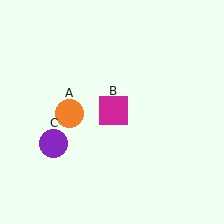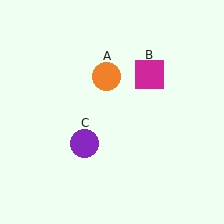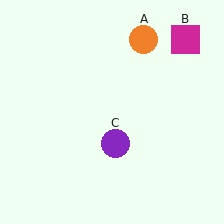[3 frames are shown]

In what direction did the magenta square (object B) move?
The magenta square (object B) moved up and to the right.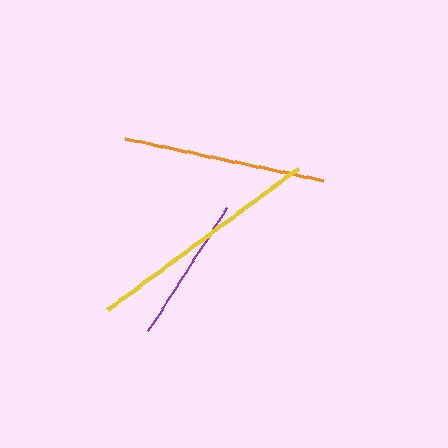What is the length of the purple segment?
The purple segment is approximately 147 pixels long.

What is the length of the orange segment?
The orange segment is approximately 202 pixels long.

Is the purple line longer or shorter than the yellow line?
The yellow line is longer than the purple line.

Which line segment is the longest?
The yellow line is the longest at approximately 237 pixels.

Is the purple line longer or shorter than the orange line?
The orange line is longer than the purple line.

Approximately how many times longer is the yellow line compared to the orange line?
The yellow line is approximately 1.2 times the length of the orange line.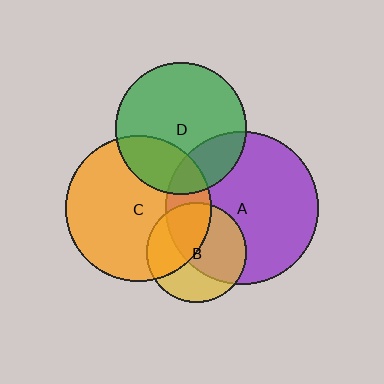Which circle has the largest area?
Circle A (purple).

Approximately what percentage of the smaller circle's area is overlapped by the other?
Approximately 20%.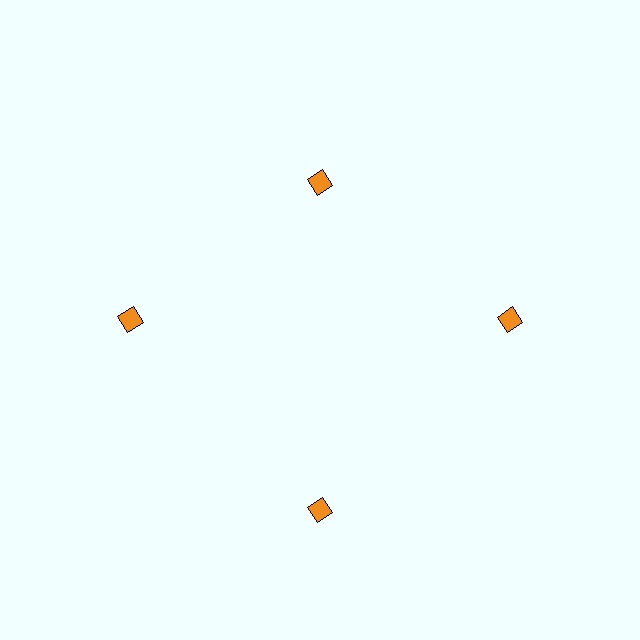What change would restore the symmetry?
The symmetry would be restored by moving it outward, back onto the ring so that all 4 diamonds sit at equal angles and equal distance from the center.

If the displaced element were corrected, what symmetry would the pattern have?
It would have 4-fold rotational symmetry — the pattern would map onto itself every 90 degrees.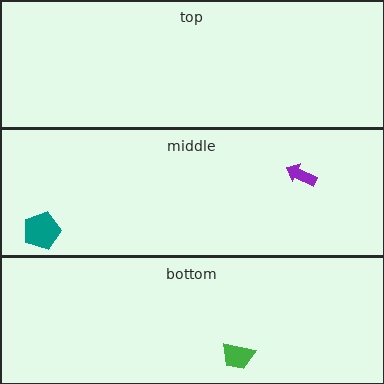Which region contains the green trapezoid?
The bottom region.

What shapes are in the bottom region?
The green trapezoid.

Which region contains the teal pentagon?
The middle region.